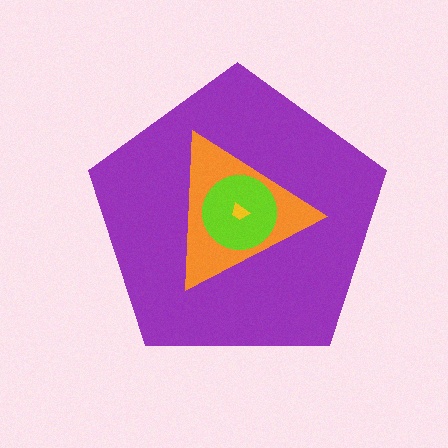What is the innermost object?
The yellow trapezoid.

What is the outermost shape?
The purple pentagon.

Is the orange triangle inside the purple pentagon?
Yes.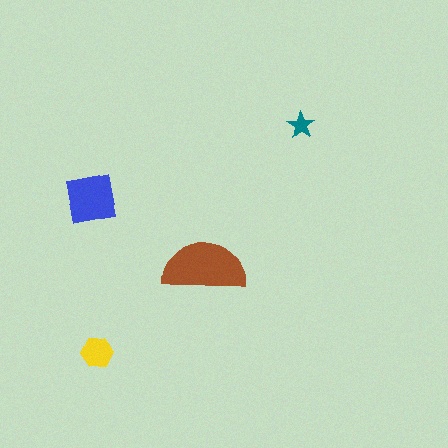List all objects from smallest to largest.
The teal star, the yellow hexagon, the blue square, the brown semicircle.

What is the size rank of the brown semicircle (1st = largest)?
1st.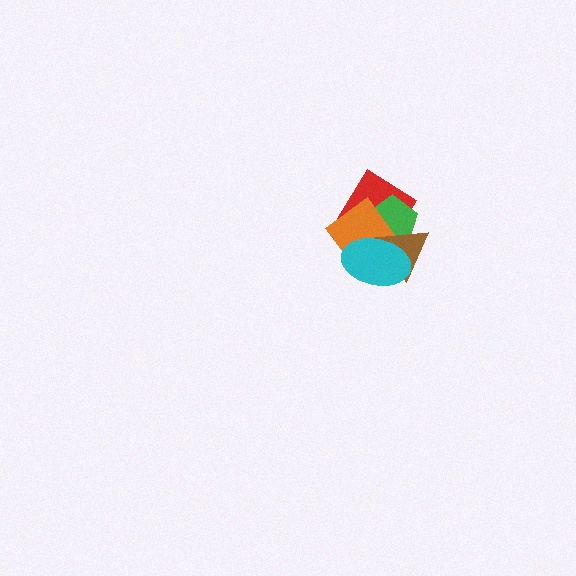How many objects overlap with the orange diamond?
4 objects overlap with the orange diamond.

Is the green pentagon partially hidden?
Yes, it is partially covered by another shape.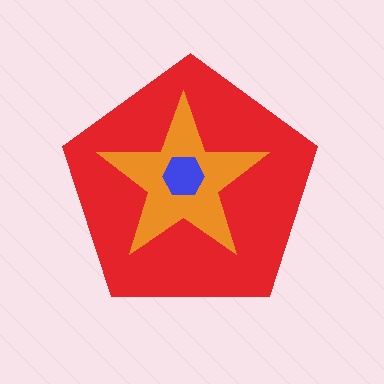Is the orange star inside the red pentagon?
Yes.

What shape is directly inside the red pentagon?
The orange star.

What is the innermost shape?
The blue hexagon.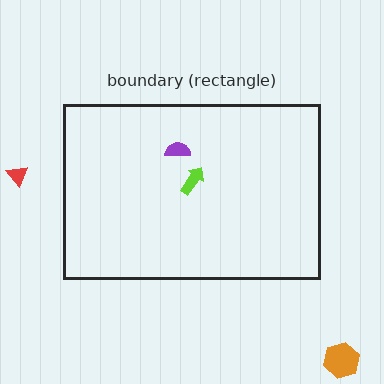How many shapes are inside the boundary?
2 inside, 2 outside.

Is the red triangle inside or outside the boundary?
Outside.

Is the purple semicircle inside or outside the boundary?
Inside.